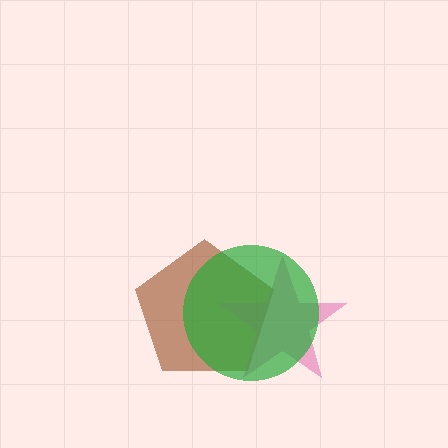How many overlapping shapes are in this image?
There are 3 overlapping shapes in the image.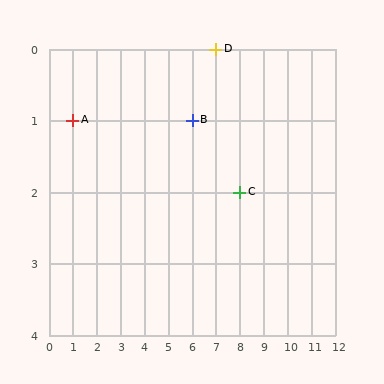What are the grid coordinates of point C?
Point C is at grid coordinates (8, 2).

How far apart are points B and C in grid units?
Points B and C are 2 columns and 1 row apart (about 2.2 grid units diagonally).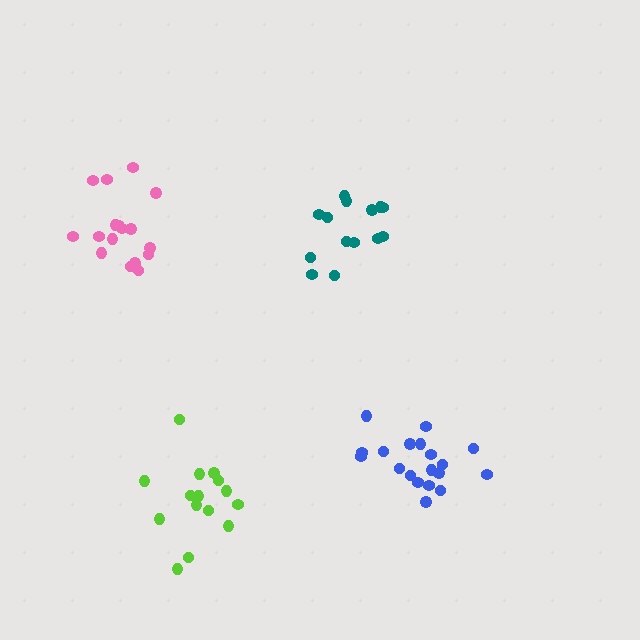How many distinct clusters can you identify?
There are 4 distinct clusters.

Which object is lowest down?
The lime cluster is bottommost.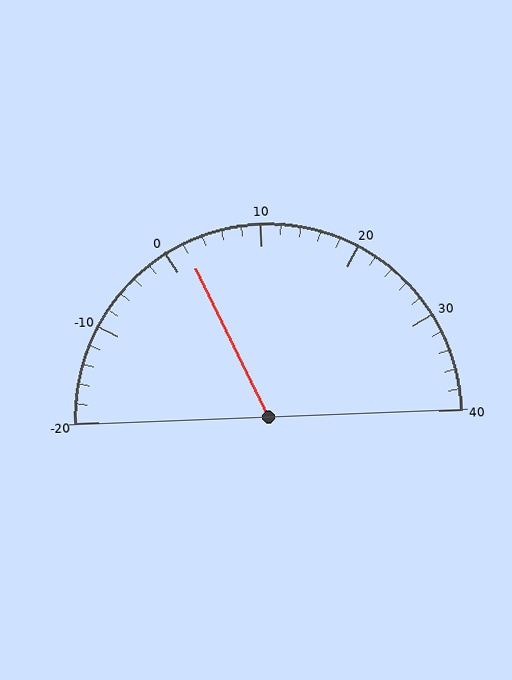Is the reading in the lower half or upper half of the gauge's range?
The reading is in the lower half of the range (-20 to 40).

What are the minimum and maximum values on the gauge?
The gauge ranges from -20 to 40.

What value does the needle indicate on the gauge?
The needle indicates approximately 2.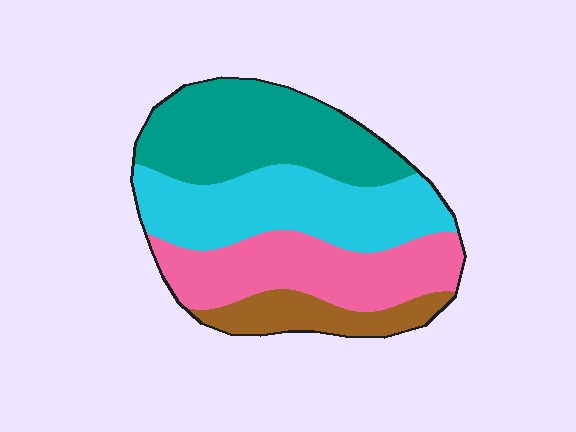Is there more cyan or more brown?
Cyan.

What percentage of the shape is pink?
Pink covers about 25% of the shape.